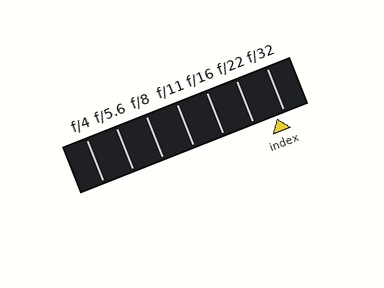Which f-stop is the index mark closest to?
The index mark is closest to f/32.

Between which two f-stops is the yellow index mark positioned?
The index mark is between f/22 and f/32.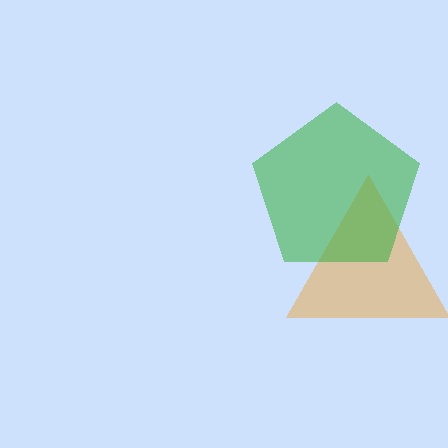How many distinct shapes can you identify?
There are 2 distinct shapes: an orange triangle, a green pentagon.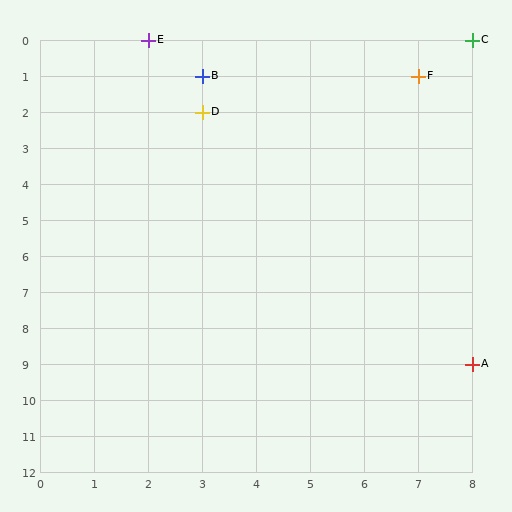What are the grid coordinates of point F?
Point F is at grid coordinates (7, 1).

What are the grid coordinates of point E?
Point E is at grid coordinates (2, 0).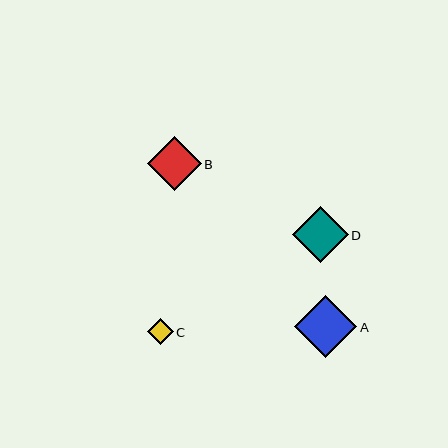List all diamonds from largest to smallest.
From largest to smallest: A, D, B, C.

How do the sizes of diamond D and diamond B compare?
Diamond D and diamond B are approximately the same size.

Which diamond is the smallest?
Diamond C is the smallest with a size of approximately 25 pixels.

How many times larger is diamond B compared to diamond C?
Diamond B is approximately 2.1 times the size of diamond C.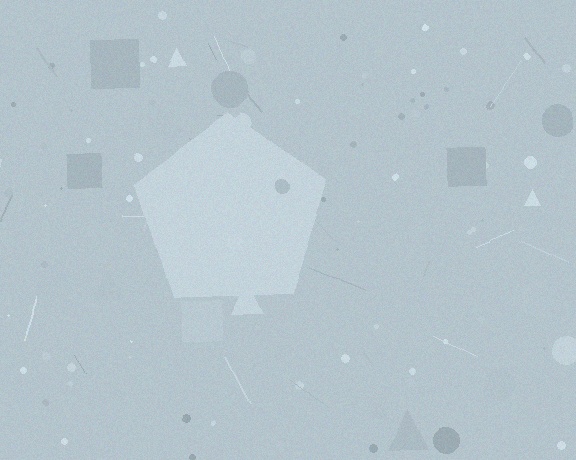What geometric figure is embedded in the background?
A pentagon is embedded in the background.